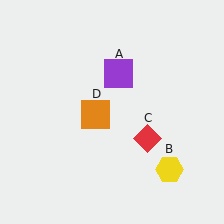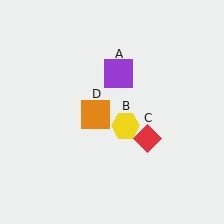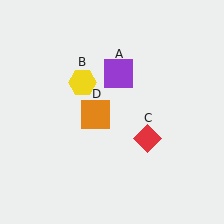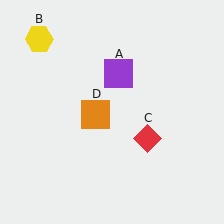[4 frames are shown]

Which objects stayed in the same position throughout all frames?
Purple square (object A) and red diamond (object C) and orange square (object D) remained stationary.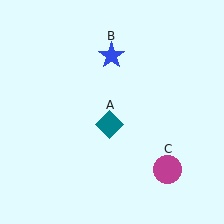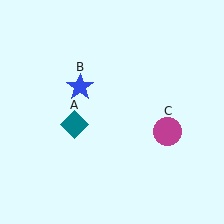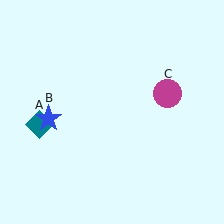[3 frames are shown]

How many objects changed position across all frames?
3 objects changed position: teal diamond (object A), blue star (object B), magenta circle (object C).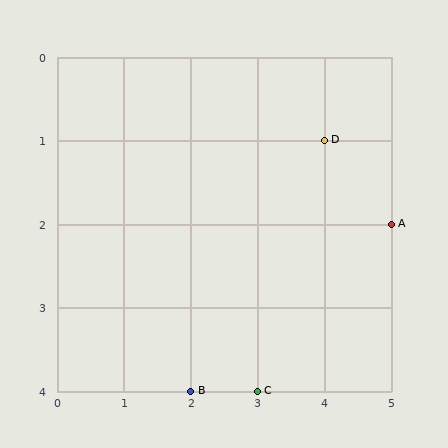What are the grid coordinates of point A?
Point A is at grid coordinates (5, 2).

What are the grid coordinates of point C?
Point C is at grid coordinates (3, 4).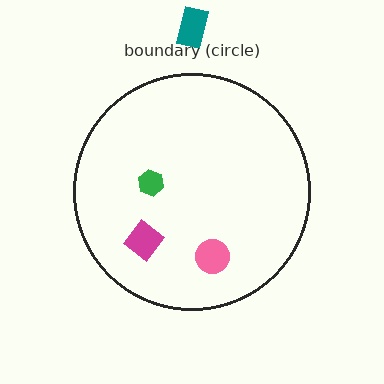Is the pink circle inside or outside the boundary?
Inside.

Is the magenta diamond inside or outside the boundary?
Inside.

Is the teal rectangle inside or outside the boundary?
Outside.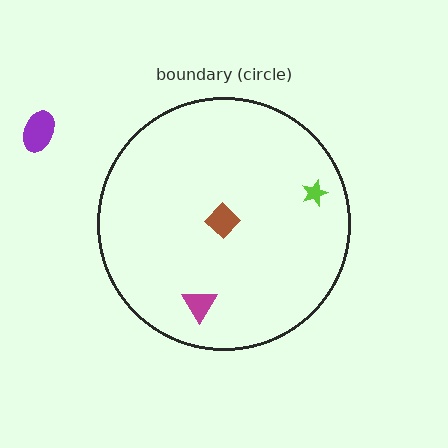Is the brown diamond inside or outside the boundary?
Inside.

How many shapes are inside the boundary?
3 inside, 1 outside.